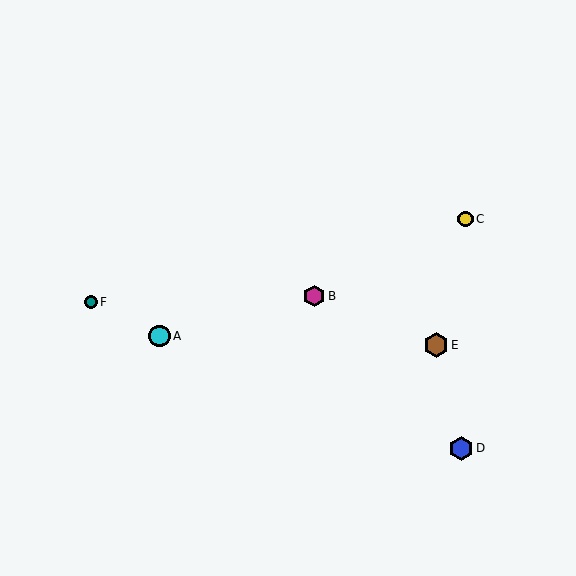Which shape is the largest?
The blue hexagon (labeled D) is the largest.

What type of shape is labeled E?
Shape E is a brown hexagon.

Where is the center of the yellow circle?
The center of the yellow circle is at (465, 219).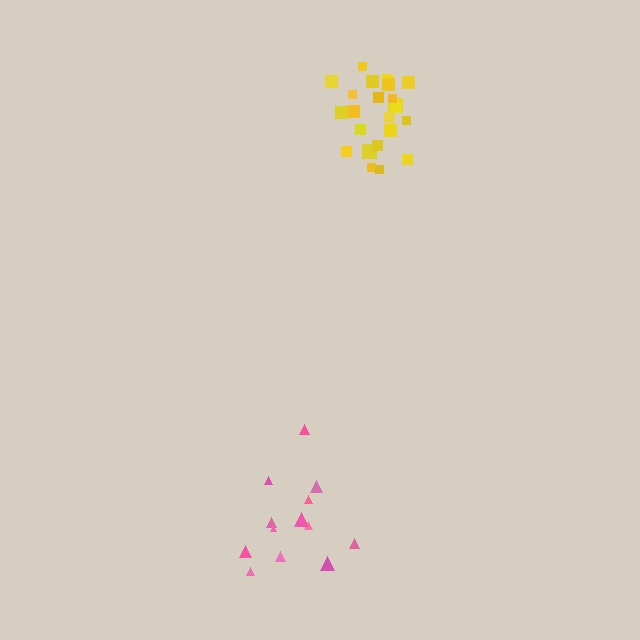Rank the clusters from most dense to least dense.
yellow, pink.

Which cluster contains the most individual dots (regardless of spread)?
Yellow (23).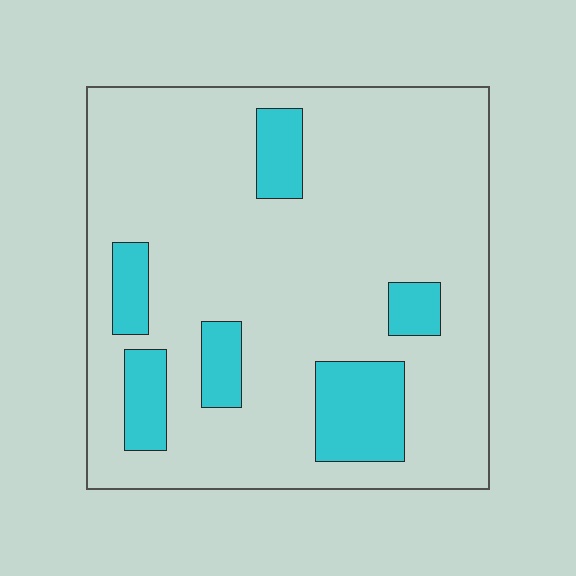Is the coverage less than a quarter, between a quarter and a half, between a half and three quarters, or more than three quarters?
Less than a quarter.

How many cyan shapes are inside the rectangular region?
6.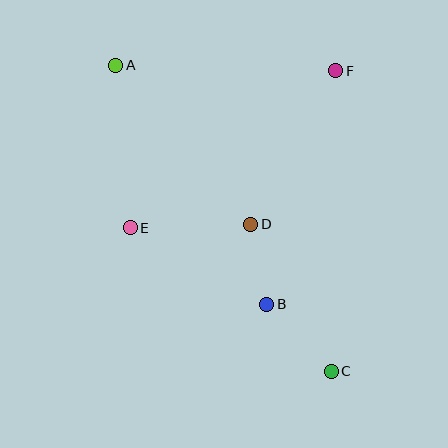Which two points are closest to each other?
Points B and D are closest to each other.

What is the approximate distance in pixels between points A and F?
The distance between A and F is approximately 220 pixels.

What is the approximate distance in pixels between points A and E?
The distance between A and E is approximately 163 pixels.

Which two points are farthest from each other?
Points A and C are farthest from each other.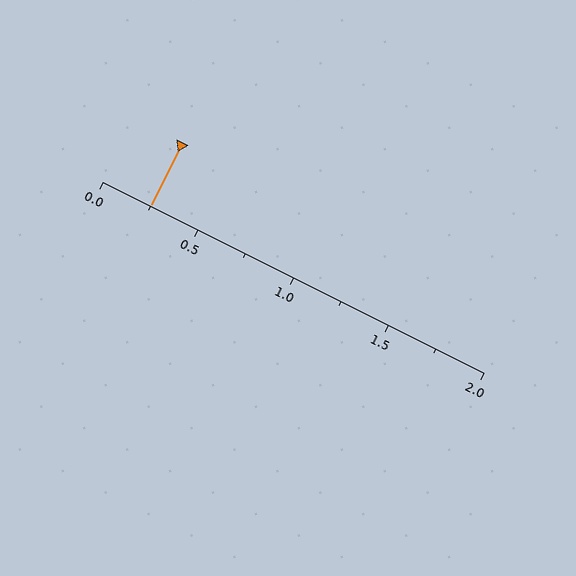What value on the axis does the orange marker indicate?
The marker indicates approximately 0.25.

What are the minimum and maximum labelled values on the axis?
The axis runs from 0.0 to 2.0.